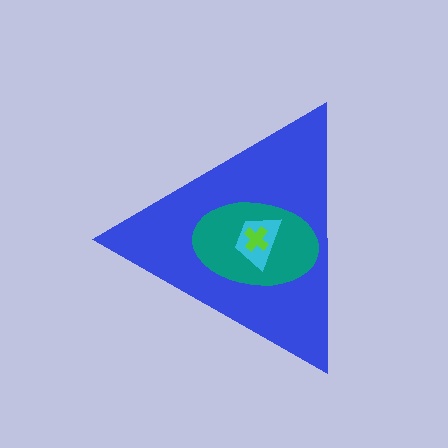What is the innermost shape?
The lime cross.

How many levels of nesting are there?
4.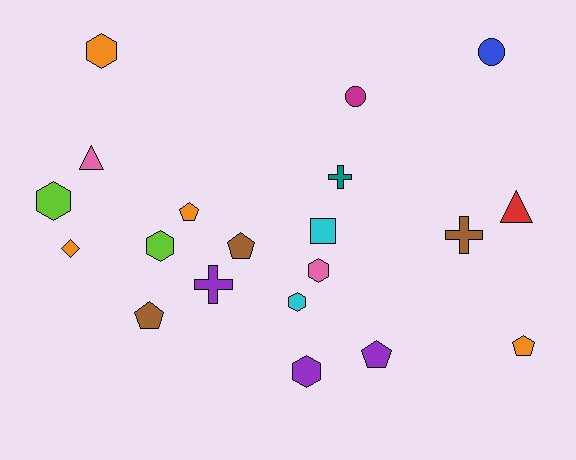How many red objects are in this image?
There is 1 red object.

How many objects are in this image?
There are 20 objects.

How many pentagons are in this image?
There are 5 pentagons.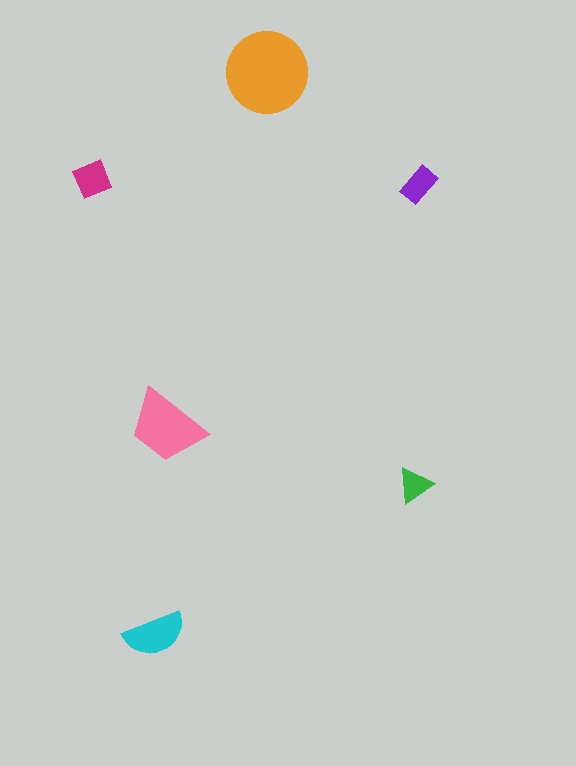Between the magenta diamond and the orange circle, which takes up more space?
The orange circle.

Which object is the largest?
The orange circle.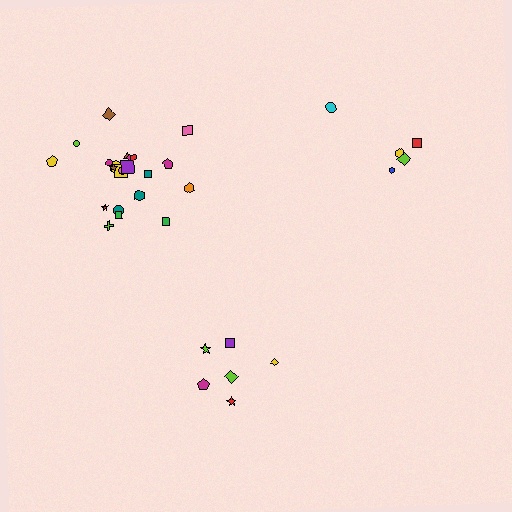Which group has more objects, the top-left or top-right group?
The top-left group.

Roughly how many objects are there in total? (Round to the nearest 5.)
Roughly 35 objects in total.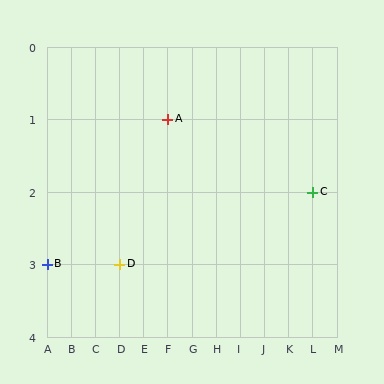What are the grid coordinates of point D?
Point D is at grid coordinates (D, 3).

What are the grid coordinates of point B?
Point B is at grid coordinates (A, 3).